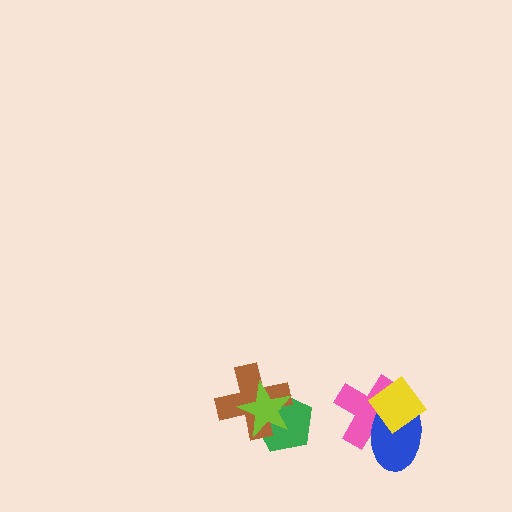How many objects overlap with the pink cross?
2 objects overlap with the pink cross.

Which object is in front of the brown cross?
The lime star is in front of the brown cross.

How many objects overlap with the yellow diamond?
2 objects overlap with the yellow diamond.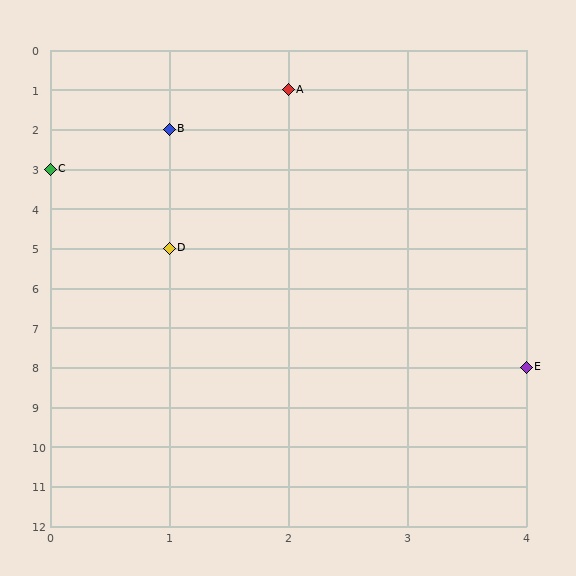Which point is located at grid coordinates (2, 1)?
Point A is at (2, 1).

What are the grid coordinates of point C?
Point C is at grid coordinates (0, 3).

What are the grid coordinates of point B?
Point B is at grid coordinates (1, 2).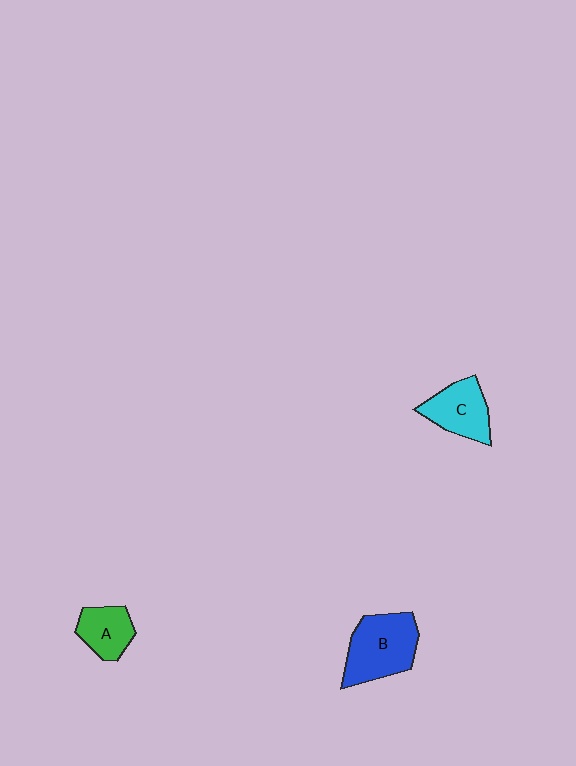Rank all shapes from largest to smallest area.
From largest to smallest: B (blue), C (cyan), A (green).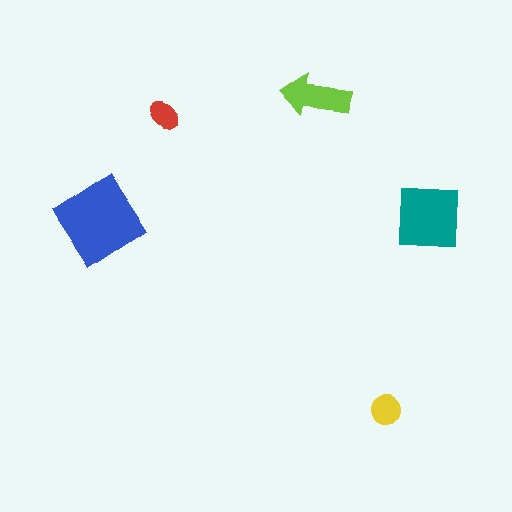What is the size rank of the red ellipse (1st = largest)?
5th.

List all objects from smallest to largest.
The red ellipse, the yellow circle, the lime arrow, the teal square, the blue diamond.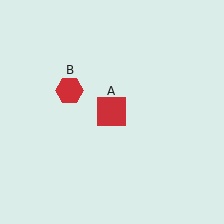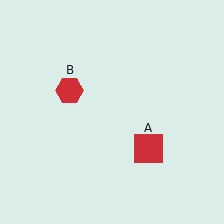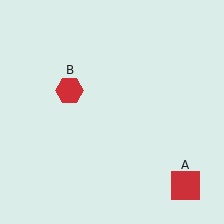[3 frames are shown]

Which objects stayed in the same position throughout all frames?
Red hexagon (object B) remained stationary.